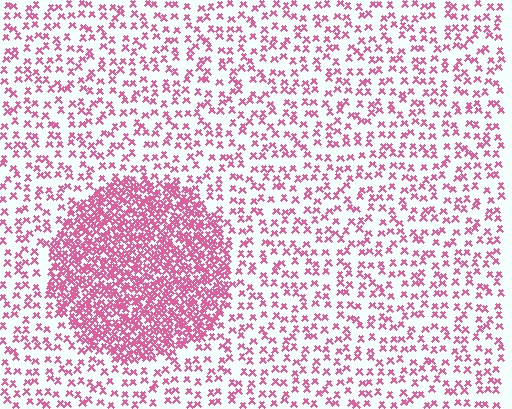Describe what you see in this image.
The image contains small pink elements arranged at two different densities. A circle-shaped region is visible where the elements are more densely packed than the surrounding area.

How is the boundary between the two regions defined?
The boundary is defined by a change in element density (approximately 3.0x ratio). All elements are the same color, size, and shape.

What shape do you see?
I see a circle.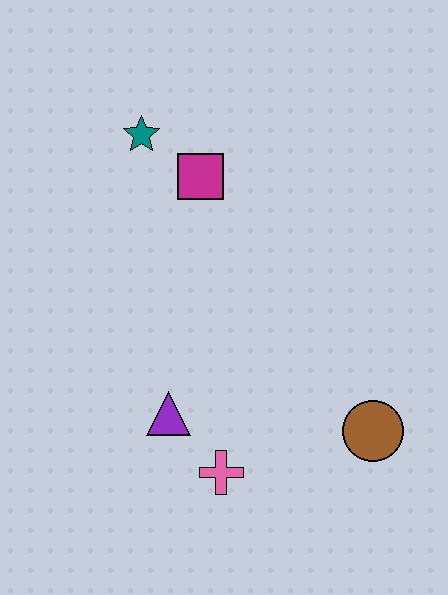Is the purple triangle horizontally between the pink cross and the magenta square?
No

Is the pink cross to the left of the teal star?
No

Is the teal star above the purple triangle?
Yes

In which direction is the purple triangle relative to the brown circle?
The purple triangle is to the left of the brown circle.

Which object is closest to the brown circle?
The pink cross is closest to the brown circle.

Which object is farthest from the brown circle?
The teal star is farthest from the brown circle.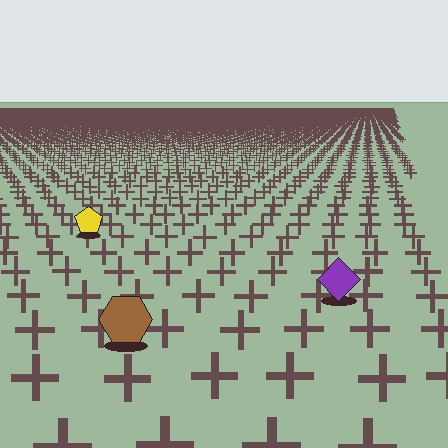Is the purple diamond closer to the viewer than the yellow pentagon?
Yes. The purple diamond is closer — you can tell from the texture gradient: the ground texture is coarser near it.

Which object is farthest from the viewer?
The yellow pentagon is farthest from the viewer. It appears smaller and the ground texture around it is denser.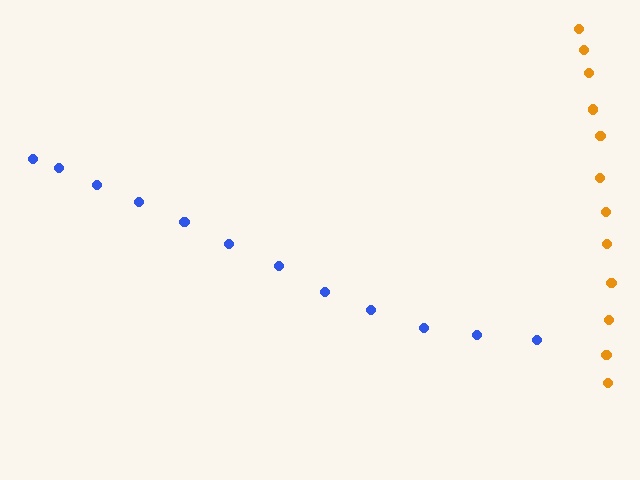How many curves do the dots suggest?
There are 2 distinct paths.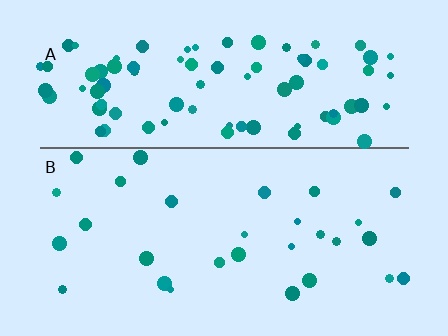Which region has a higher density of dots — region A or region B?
A (the top).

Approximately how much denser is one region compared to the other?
Approximately 3.1× — region A over region B.